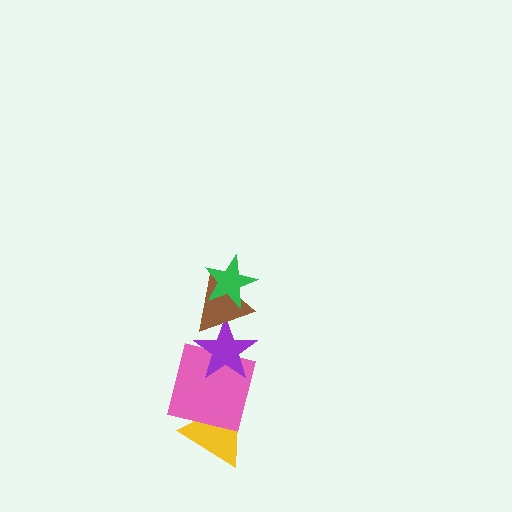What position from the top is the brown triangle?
The brown triangle is 2nd from the top.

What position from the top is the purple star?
The purple star is 3rd from the top.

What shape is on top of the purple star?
The brown triangle is on top of the purple star.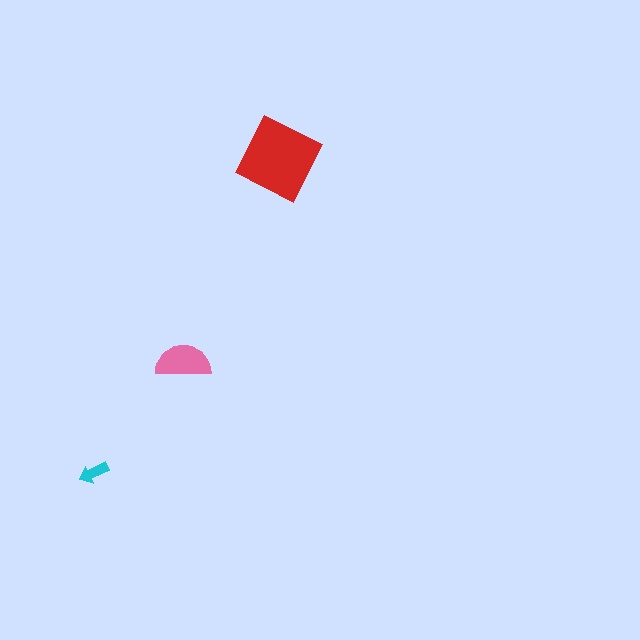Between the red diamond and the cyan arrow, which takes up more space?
The red diamond.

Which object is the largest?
The red diamond.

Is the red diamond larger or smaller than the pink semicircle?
Larger.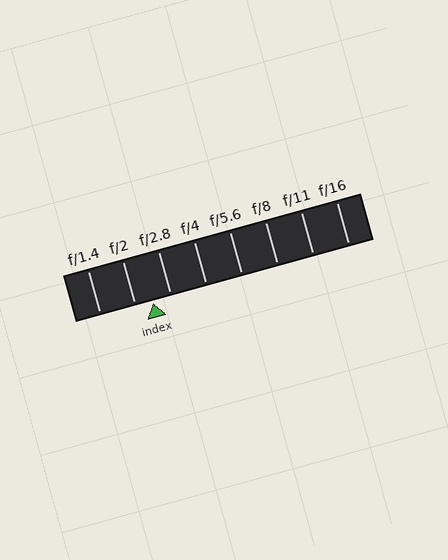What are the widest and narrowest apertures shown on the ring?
The widest aperture shown is f/1.4 and the narrowest is f/16.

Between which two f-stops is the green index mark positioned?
The index mark is between f/2 and f/2.8.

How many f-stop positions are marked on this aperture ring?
There are 8 f-stop positions marked.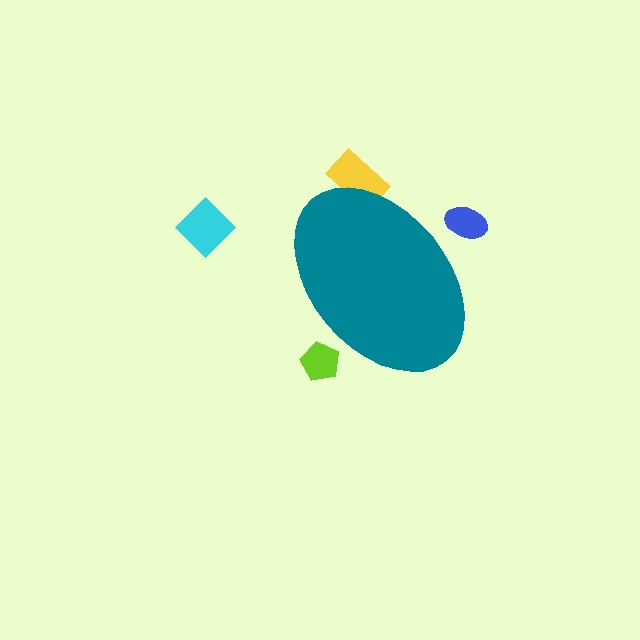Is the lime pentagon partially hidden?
Yes, the lime pentagon is partially hidden behind the teal ellipse.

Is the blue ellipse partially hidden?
Yes, the blue ellipse is partially hidden behind the teal ellipse.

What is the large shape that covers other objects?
A teal ellipse.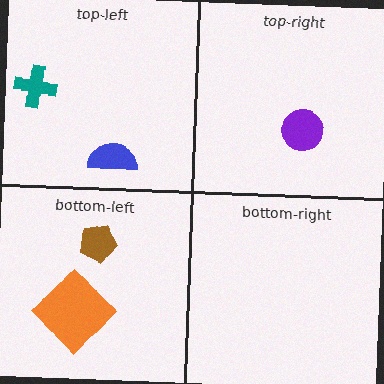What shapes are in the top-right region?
The purple circle.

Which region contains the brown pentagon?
The bottom-left region.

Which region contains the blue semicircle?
The top-left region.